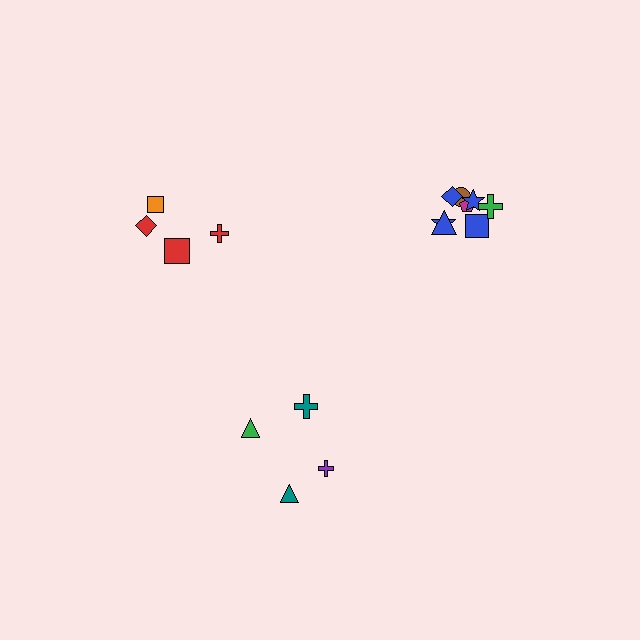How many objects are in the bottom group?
There are 4 objects.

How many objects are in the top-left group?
There are 4 objects.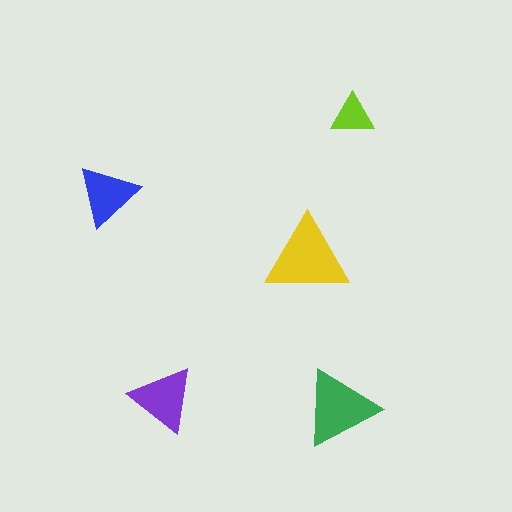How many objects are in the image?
There are 5 objects in the image.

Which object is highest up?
The lime triangle is topmost.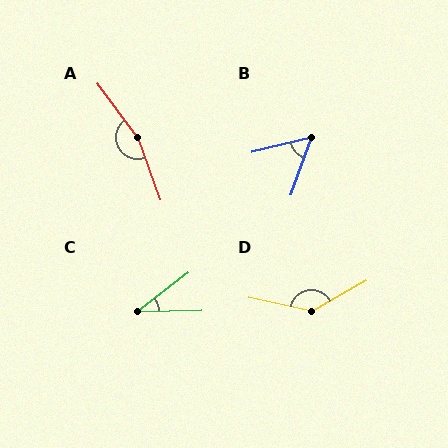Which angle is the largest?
A, at approximately 164 degrees.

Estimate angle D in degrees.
Approximately 138 degrees.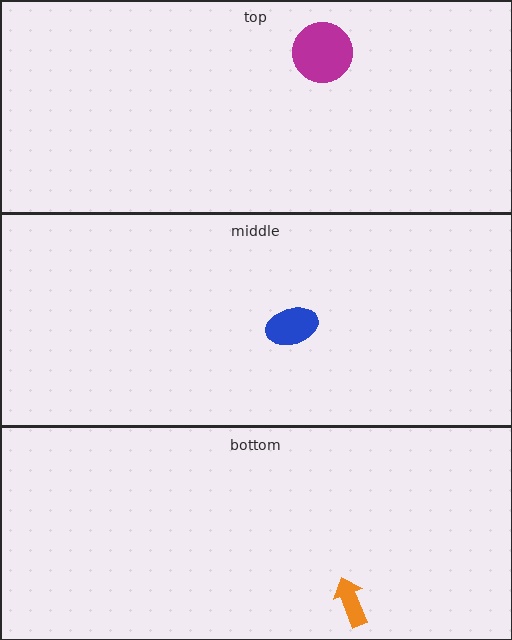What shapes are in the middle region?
The blue ellipse.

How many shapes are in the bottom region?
1.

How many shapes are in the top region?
1.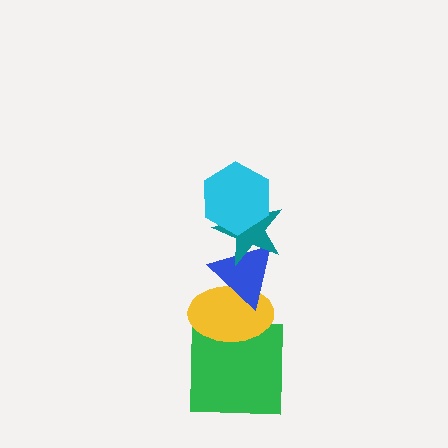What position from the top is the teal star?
The teal star is 2nd from the top.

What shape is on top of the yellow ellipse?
The blue triangle is on top of the yellow ellipse.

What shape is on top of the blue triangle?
The teal star is on top of the blue triangle.